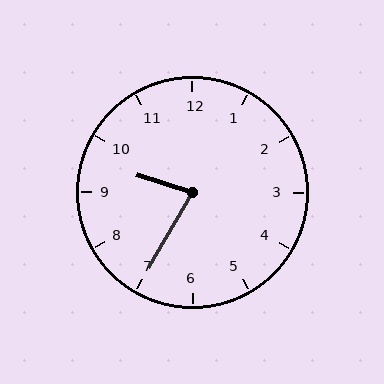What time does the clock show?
9:35.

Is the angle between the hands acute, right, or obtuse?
It is acute.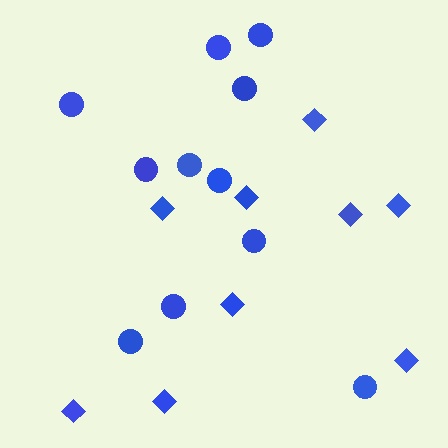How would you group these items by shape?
There are 2 groups: one group of circles (11) and one group of diamonds (9).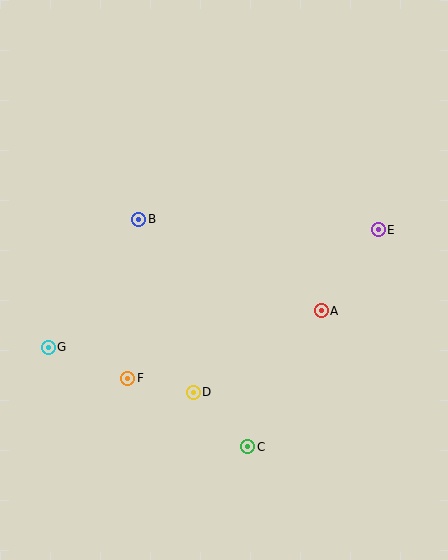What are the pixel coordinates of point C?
Point C is at (248, 447).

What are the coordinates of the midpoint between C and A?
The midpoint between C and A is at (284, 379).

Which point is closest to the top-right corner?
Point E is closest to the top-right corner.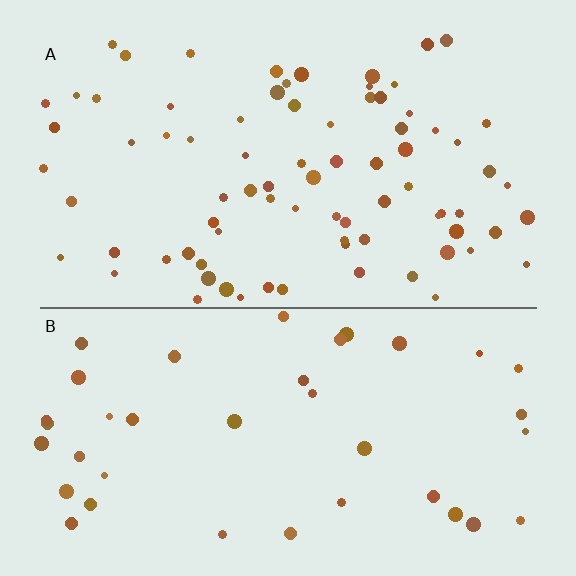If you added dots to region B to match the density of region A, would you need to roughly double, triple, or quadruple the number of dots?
Approximately double.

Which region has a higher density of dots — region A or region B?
A (the top).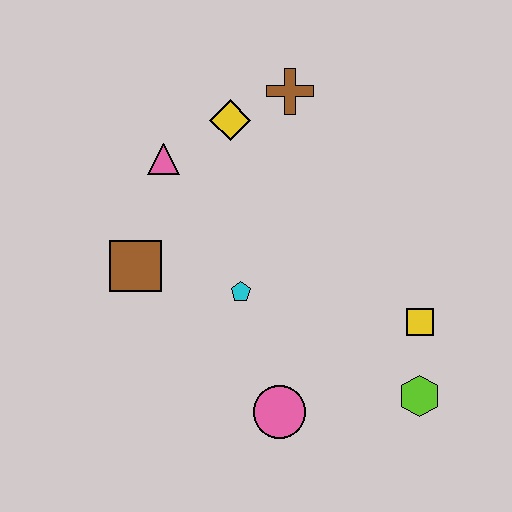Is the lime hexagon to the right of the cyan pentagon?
Yes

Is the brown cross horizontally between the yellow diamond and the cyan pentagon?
No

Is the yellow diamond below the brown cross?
Yes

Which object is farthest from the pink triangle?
The lime hexagon is farthest from the pink triangle.